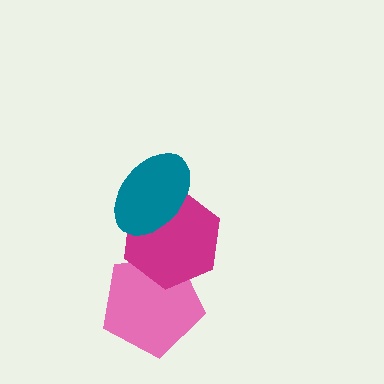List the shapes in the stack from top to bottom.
From top to bottom: the teal ellipse, the magenta hexagon, the pink pentagon.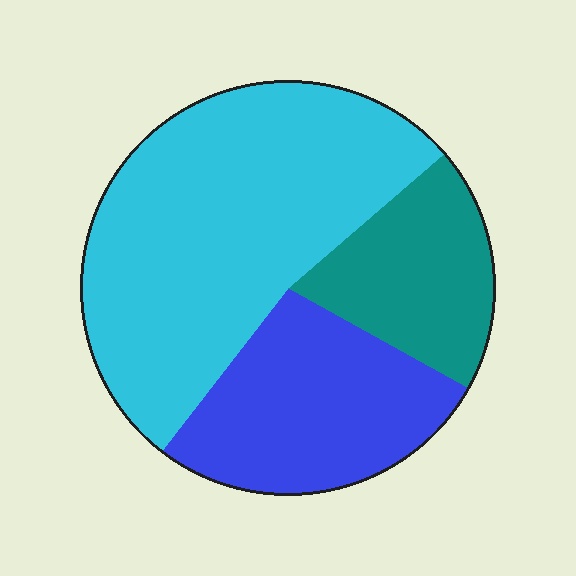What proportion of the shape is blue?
Blue takes up about one quarter (1/4) of the shape.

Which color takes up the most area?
Cyan, at roughly 55%.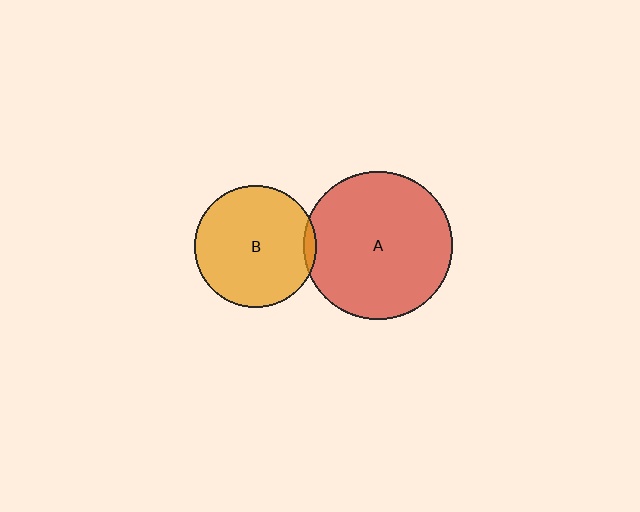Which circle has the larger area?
Circle A (red).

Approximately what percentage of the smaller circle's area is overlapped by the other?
Approximately 5%.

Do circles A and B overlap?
Yes.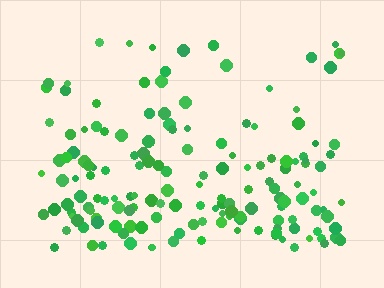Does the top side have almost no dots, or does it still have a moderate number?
Still a moderate number, just noticeably fewer than the bottom.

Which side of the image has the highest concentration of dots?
The bottom.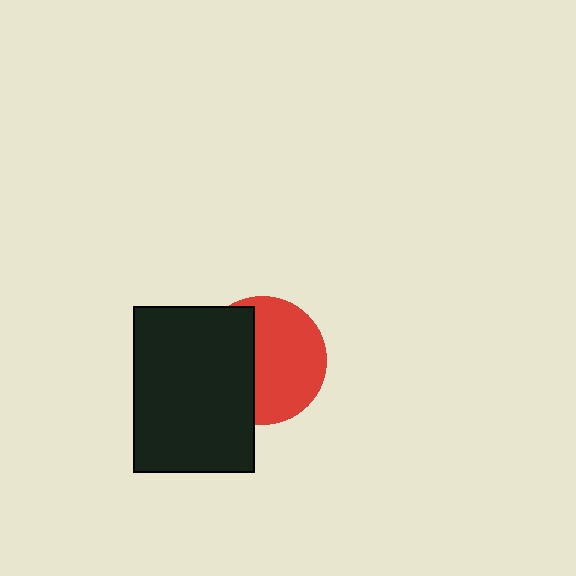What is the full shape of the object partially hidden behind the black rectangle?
The partially hidden object is a red circle.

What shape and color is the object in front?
The object in front is a black rectangle.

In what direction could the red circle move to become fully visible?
The red circle could move right. That would shift it out from behind the black rectangle entirely.